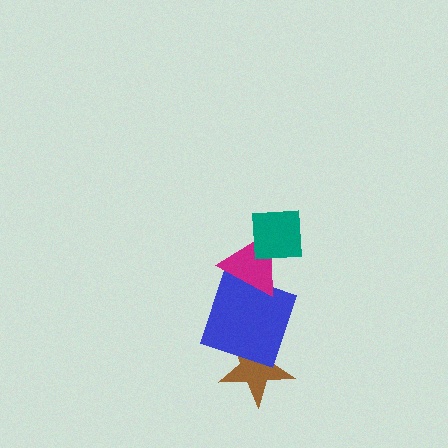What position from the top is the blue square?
The blue square is 3rd from the top.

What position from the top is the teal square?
The teal square is 1st from the top.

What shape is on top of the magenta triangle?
The teal square is on top of the magenta triangle.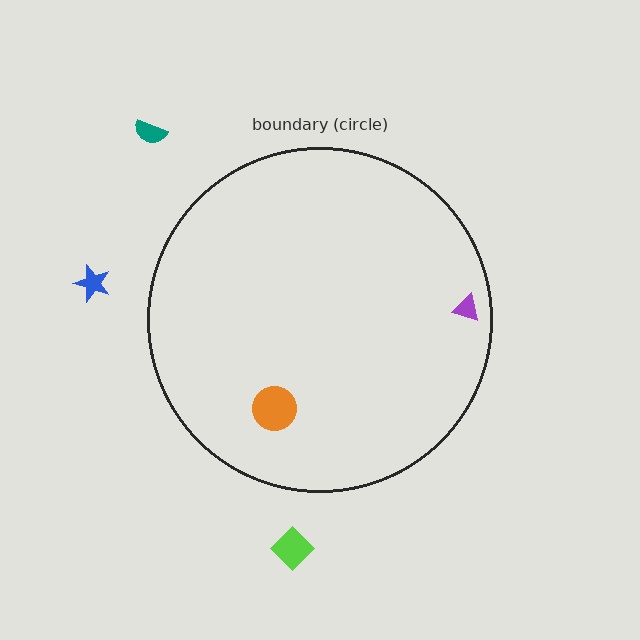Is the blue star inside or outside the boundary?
Outside.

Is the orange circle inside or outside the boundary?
Inside.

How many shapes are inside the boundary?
2 inside, 3 outside.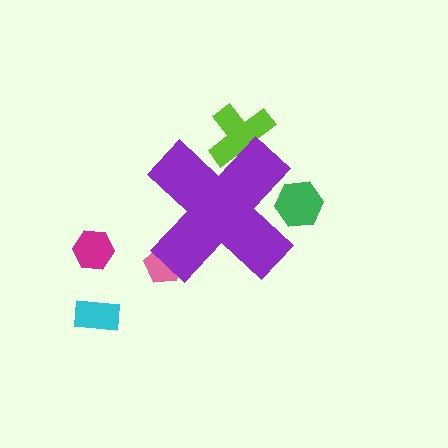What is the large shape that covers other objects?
A purple cross.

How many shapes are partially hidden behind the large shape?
3 shapes are partially hidden.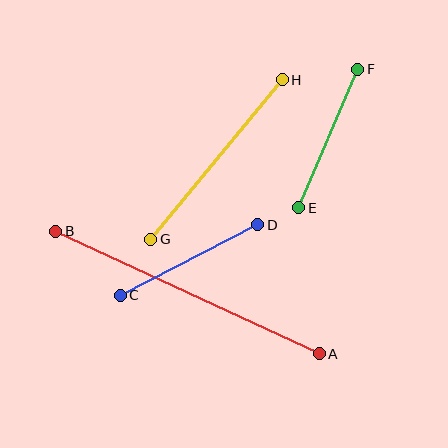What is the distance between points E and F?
The distance is approximately 151 pixels.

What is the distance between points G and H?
The distance is approximately 207 pixels.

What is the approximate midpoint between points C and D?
The midpoint is at approximately (189, 260) pixels.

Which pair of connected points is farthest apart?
Points A and B are farthest apart.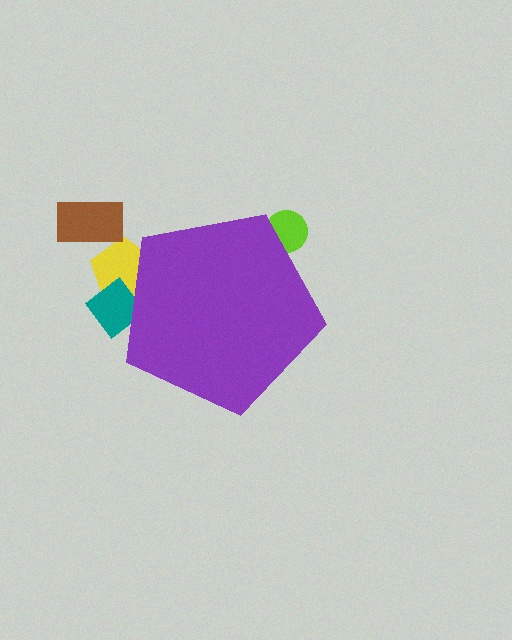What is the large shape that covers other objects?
A purple pentagon.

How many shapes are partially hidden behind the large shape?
3 shapes are partially hidden.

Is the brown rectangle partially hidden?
No, the brown rectangle is fully visible.